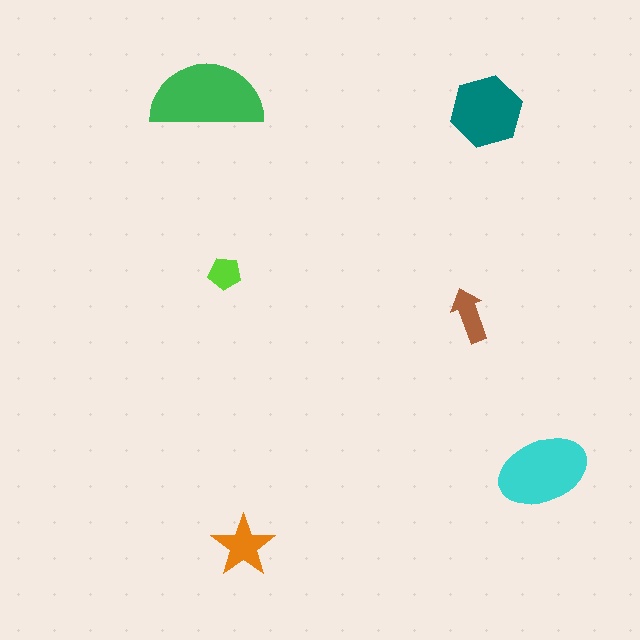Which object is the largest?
The green semicircle.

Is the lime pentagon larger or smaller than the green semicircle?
Smaller.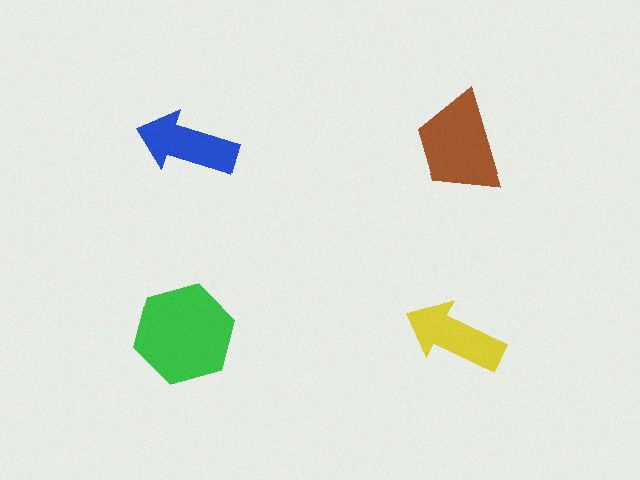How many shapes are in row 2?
2 shapes.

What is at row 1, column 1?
A blue arrow.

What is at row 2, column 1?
A green hexagon.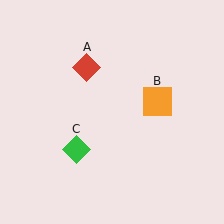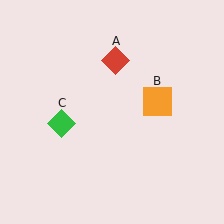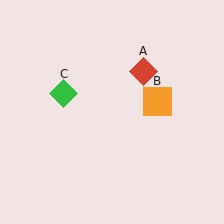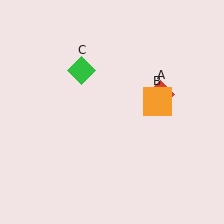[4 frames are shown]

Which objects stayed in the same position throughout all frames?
Orange square (object B) remained stationary.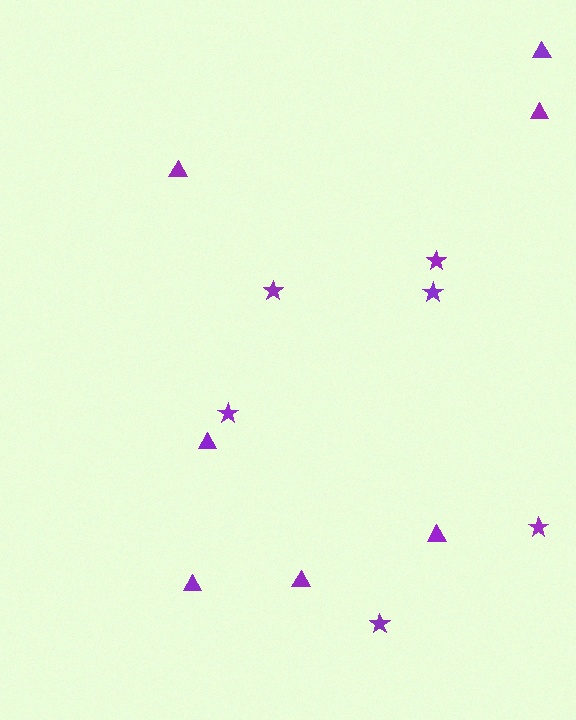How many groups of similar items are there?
There are 2 groups: one group of stars (6) and one group of triangles (7).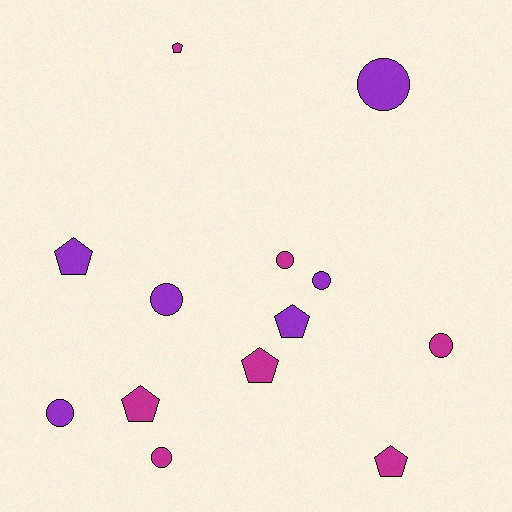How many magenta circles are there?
There are 3 magenta circles.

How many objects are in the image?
There are 13 objects.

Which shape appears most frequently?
Circle, with 7 objects.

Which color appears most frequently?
Magenta, with 7 objects.